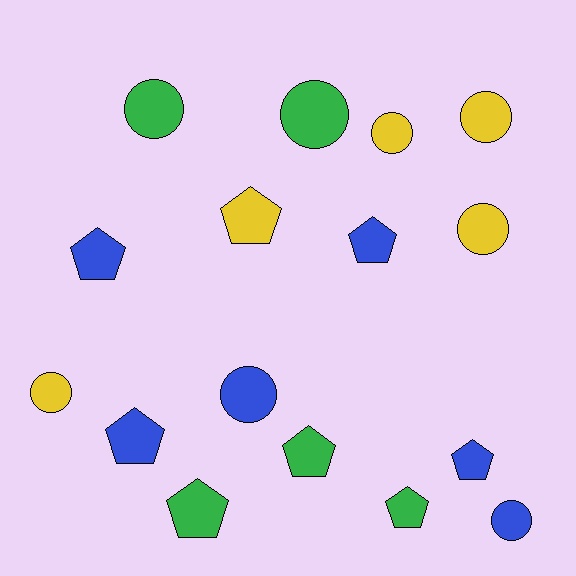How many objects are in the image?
There are 16 objects.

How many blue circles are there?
There are 2 blue circles.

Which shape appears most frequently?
Pentagon, with 8 objects.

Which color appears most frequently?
Blue, with 6 objects.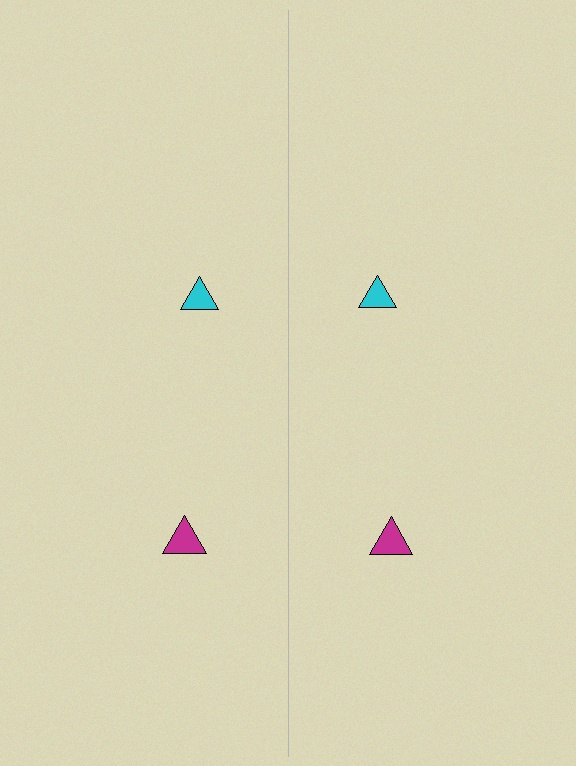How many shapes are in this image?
There are 4 shapes in this image.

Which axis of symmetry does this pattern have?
The pattern has a vertical axis of symmetry running through the center of the image.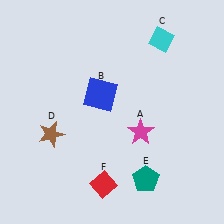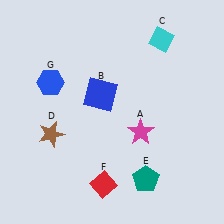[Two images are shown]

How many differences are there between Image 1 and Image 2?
There is 1 difference between the two images.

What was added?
A blue hexagon (G) was added in Image 2.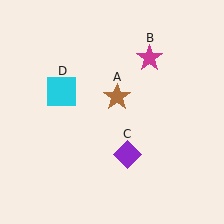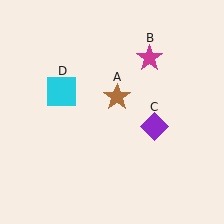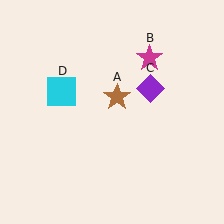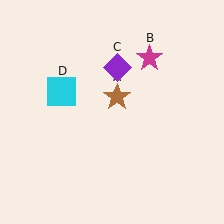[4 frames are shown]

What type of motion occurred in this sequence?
The purple diamond (object C) rotated counterclockwise around the center of the scene.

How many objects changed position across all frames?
1 object changed position: purple diamond (object C).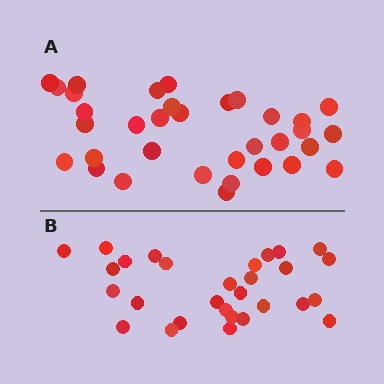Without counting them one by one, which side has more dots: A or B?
Region A (the top region) has more dots.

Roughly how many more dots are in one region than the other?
Region A has about 5 more dots than region B.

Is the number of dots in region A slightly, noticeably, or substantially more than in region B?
Region A has only slightly more — the two regions are fairly close. The ratio is roughly 1.2 to 1.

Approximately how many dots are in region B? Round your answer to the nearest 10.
About 30 dots. (The exact count is 29, which rounds to 30.)